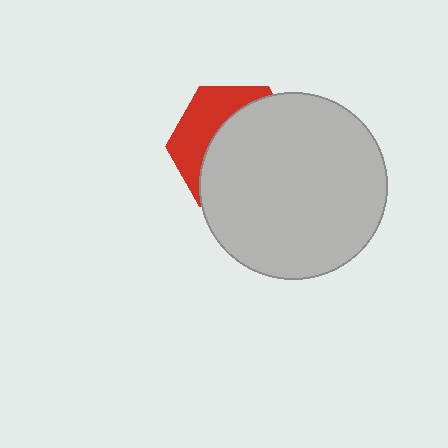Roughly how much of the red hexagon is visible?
A small part of it is visible (roughly 35%).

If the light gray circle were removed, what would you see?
You would see the complete red hexagon.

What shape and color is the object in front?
The object in front is a light gray circle.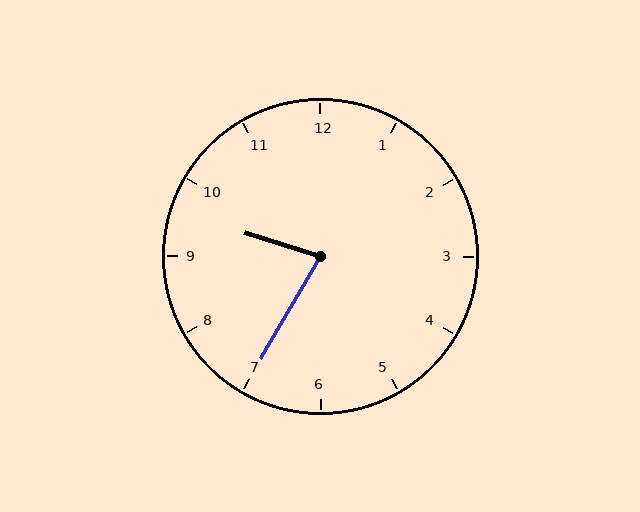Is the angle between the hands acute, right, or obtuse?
It is acute.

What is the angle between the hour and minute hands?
Approximately 78 degrees.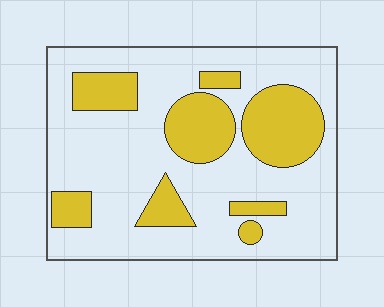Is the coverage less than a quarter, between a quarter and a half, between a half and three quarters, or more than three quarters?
Between a quarter and a half.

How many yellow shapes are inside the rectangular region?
8.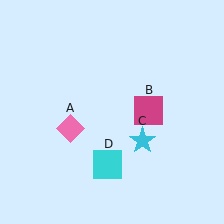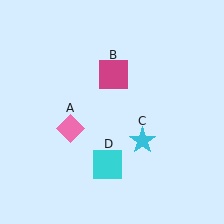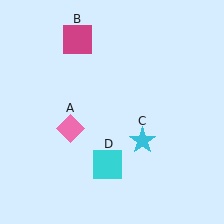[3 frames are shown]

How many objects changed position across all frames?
1 object changed position: magenta square (object B).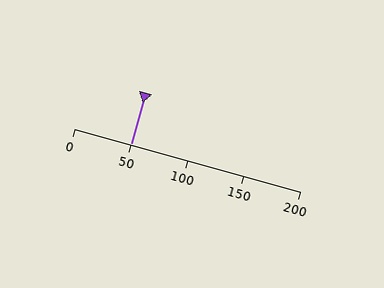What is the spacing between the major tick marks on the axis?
The major ticks are spaced 50 apart.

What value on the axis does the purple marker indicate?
The marker indicates approximately 50.